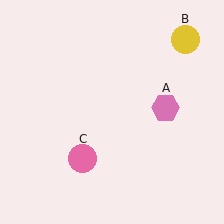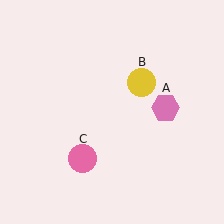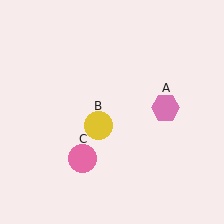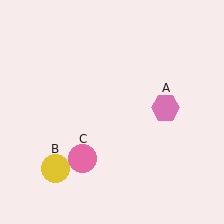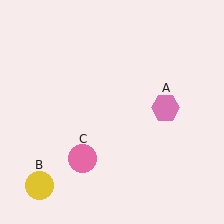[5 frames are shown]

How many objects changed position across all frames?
1 object changed position: yellow circle (object B).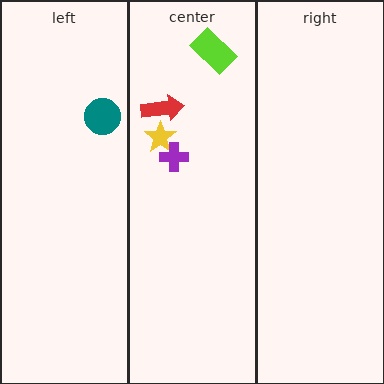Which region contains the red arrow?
The center region.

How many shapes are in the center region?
4.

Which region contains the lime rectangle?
The center region.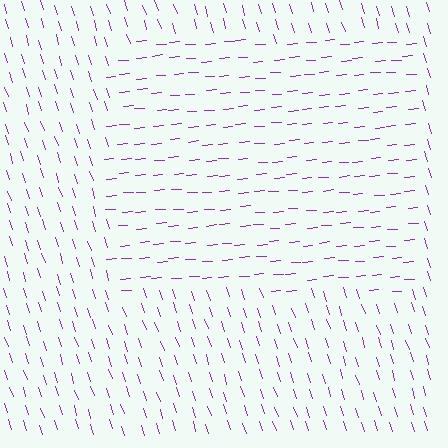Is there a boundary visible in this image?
Yes, there is a texture boundary formed by a change in line orientation.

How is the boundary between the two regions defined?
The boundary is defined purely by a change in line orientation (approximately 76 degrees difference). All lines are the same color and thickness.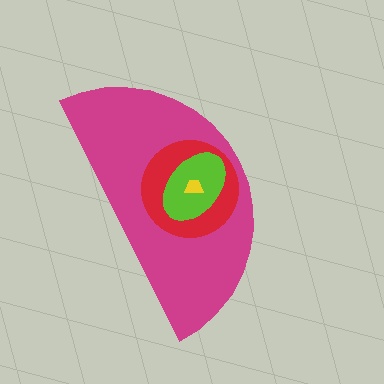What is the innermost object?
The yellow trapezoid.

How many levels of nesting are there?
4.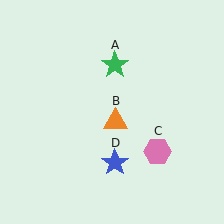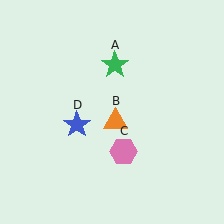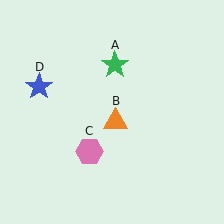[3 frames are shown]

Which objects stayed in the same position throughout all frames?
Green star (object A) and orange triangle (object B) remained stationary.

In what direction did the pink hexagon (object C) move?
The pink hexagon (object C) moved left.